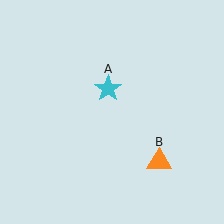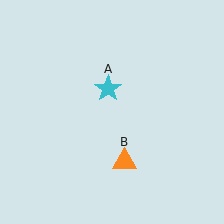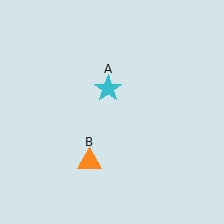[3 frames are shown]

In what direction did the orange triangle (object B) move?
The orange triangle (object B) moved left.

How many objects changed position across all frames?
1 object changed position: orange triangle (object B).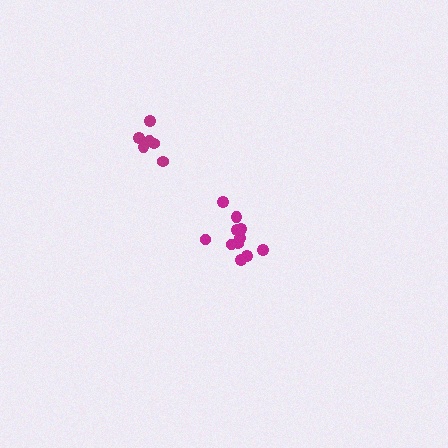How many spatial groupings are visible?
There are 2 spatial groupings.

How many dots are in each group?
Group 1: 11 dots, Group 2: 6 dots (17 total).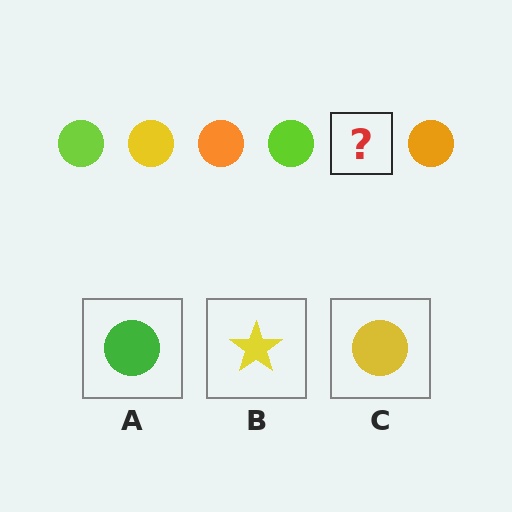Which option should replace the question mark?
Option C.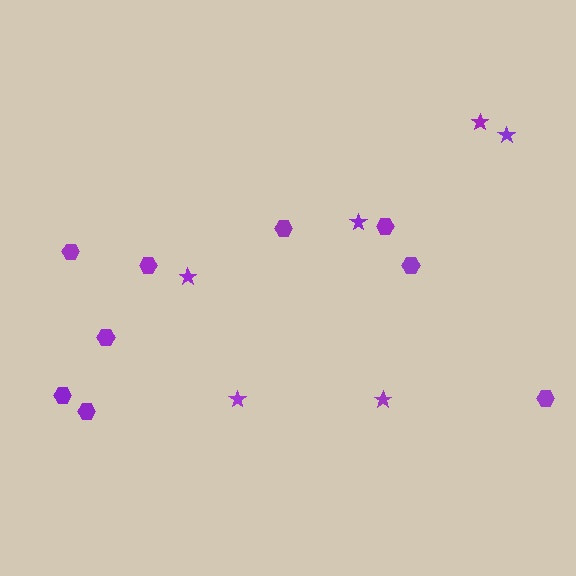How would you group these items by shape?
There are 2 groups: one group of hexagons (9) and one group of stars (6).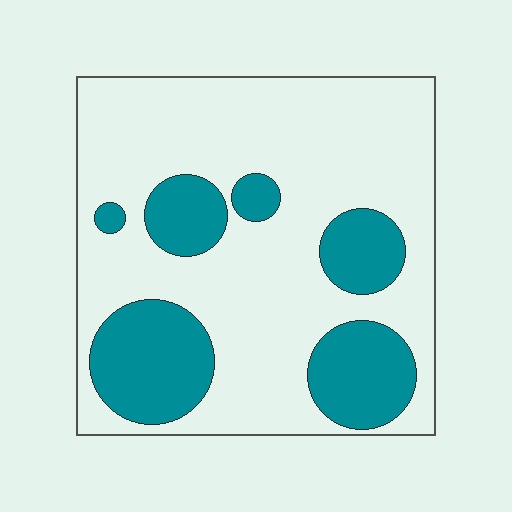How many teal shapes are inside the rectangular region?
6.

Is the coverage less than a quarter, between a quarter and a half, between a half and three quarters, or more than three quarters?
Between a quarter and a half.